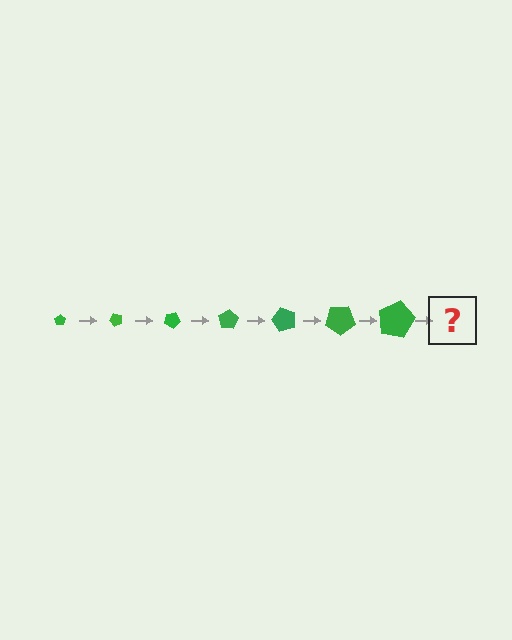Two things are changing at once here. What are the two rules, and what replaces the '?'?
The two rules are that the pentagon grows larger each step and it rotates 50 degrees each step. The '?' should be a pentagon, larger than the previous one and rotated 350 degrees from the start.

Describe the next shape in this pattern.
It should be a pentagon, larger than the previous one and rotated 350 degrees from the start.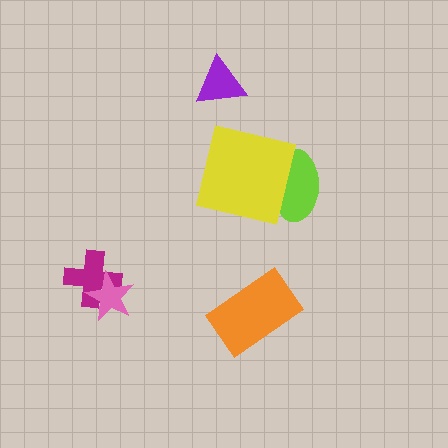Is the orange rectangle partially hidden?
No, no other shape covers it.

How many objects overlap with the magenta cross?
1 object overlaps with the magenta cross.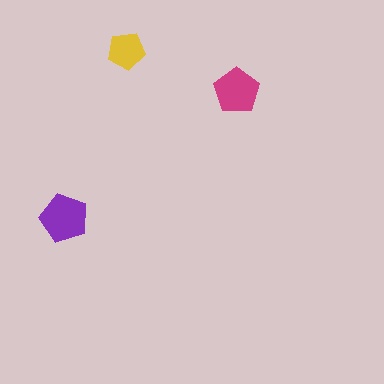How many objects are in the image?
There are 3 objects in the image.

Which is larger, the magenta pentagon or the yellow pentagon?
The magenta one.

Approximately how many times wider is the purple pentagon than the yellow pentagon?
About 1.5 times wider.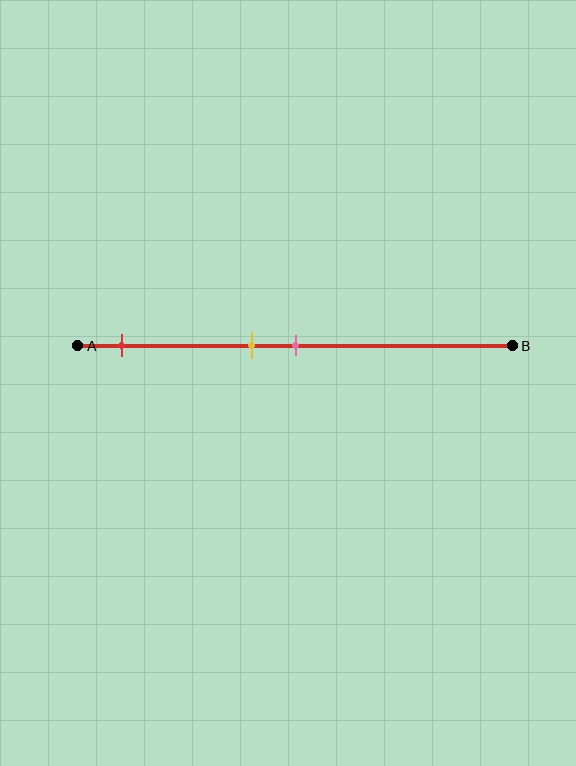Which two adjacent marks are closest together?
The yellow and pink marks are the closest adjacent pair.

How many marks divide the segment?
There are 3 marks dividing the segment.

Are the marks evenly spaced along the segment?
No, the marks are not evenly spaced.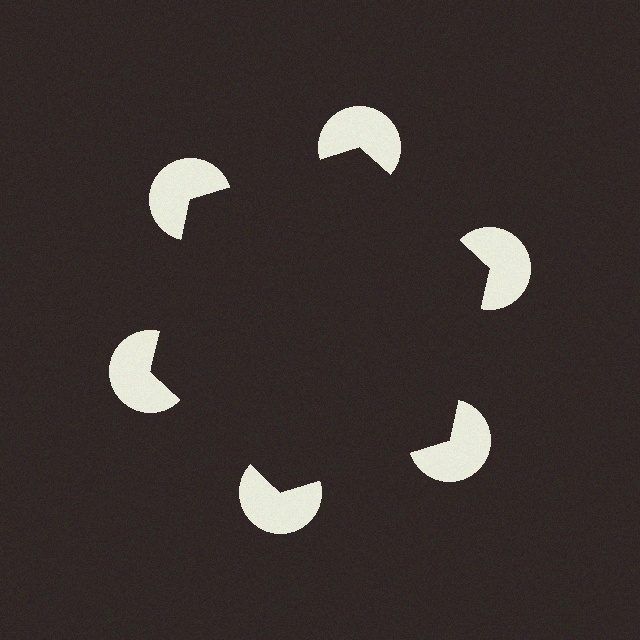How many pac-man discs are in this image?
There are 6 — one at each vertex of the illusory hexagon.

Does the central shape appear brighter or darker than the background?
It typically appears slightly darker than the background, even though no actual brightness change is drawn.